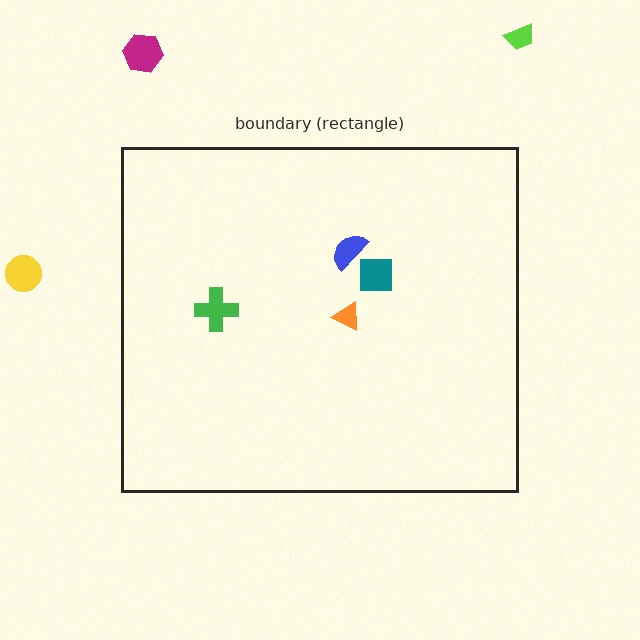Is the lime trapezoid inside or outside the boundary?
Outside.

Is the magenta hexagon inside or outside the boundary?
Outside.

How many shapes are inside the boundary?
4 inside, 3 outside.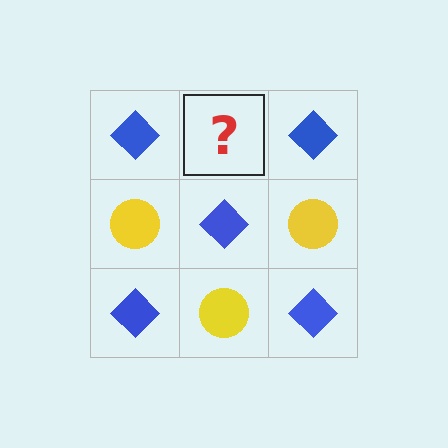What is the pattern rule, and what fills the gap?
The rule is that it alternates blue diamond and yellow circle in a checkerboard pattern. The gap should be filled with a yellow circle.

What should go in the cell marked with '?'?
The missing cell should contain a yellow circle.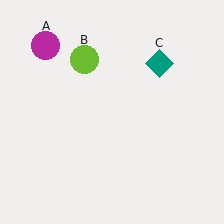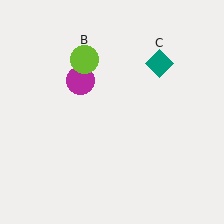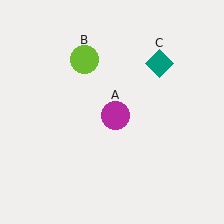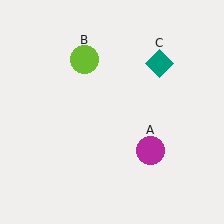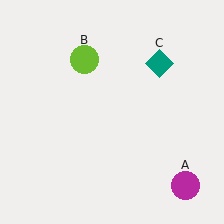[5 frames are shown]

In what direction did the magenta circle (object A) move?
The magenta circle (object A) moved down and to the right.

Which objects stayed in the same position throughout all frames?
Lime circle (object B) and teal diamond (object C) remained stationary.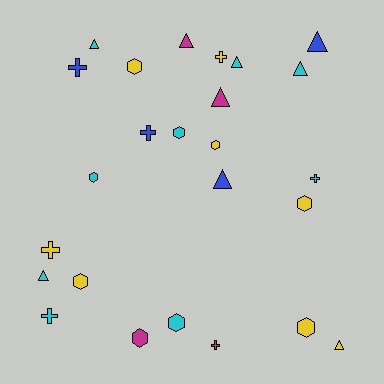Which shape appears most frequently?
Triangle, with 9 objects.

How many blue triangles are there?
There are 2 blue triangles.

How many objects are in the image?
There are 25 objects.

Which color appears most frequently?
Cyan, with 9 objects.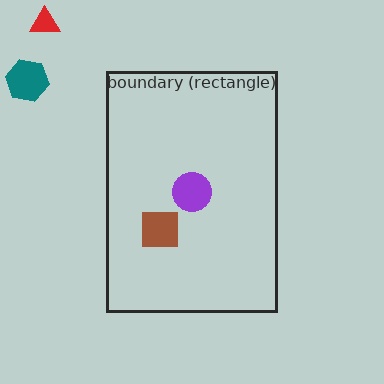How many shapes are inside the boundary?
2 inside, 2 outside.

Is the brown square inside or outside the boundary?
Inside.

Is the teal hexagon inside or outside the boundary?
Outside.